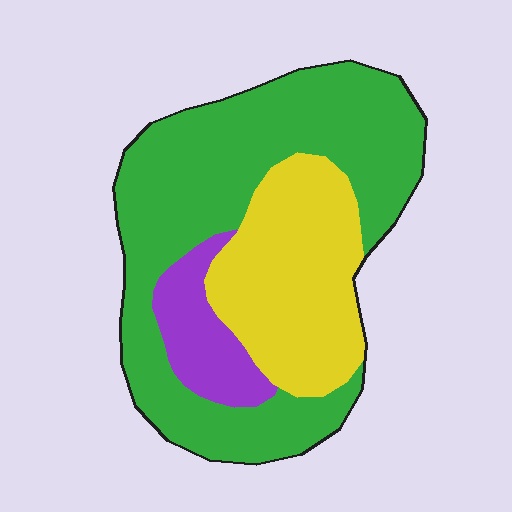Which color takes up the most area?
Green, at roughly 60%.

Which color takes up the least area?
Purple, at roughly 10%.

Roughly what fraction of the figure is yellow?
Yellow covers roughly 30% of the figure.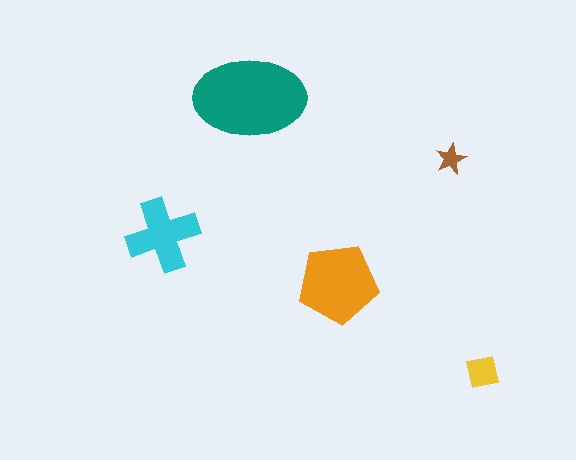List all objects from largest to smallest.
The teal ellipse, the orange pentagon, the cyan cross, the yellow square, the brown star.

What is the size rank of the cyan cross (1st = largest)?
3rd.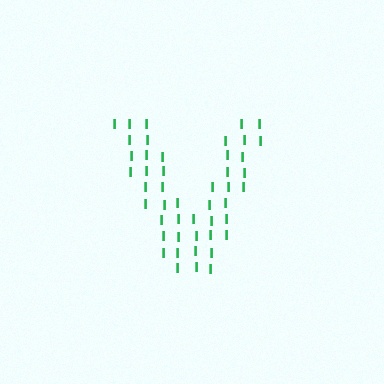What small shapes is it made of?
It is made of small letter I's.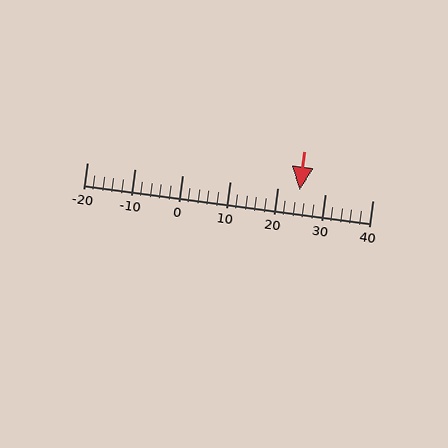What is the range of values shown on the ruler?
The ruler shows values from -20 to 40.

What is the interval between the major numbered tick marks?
The major tick marks are spaced 10 units apart.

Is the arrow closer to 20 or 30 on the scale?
The arrow is closer to 20.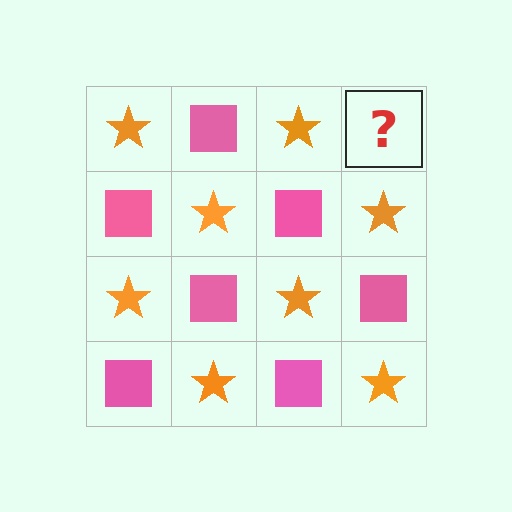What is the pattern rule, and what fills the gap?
The rule is that it alternates orange star and pink square in a checkerboard pattern. The gap should be filled with a pink square.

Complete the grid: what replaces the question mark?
The question mark should be replaced with a pink square.